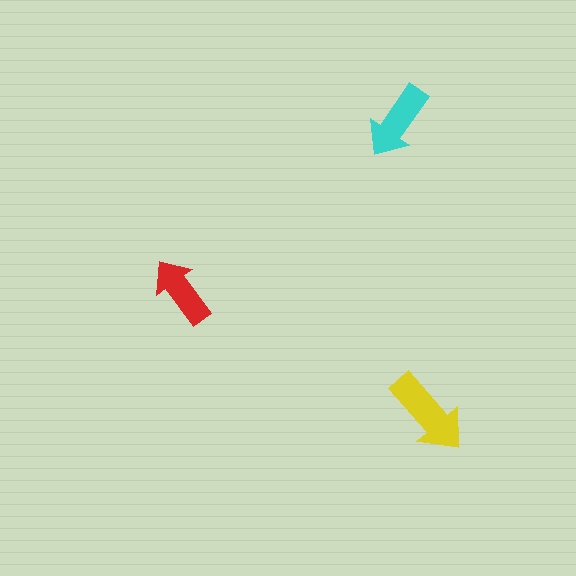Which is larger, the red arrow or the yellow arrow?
The yellow one.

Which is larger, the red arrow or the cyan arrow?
The cyan one.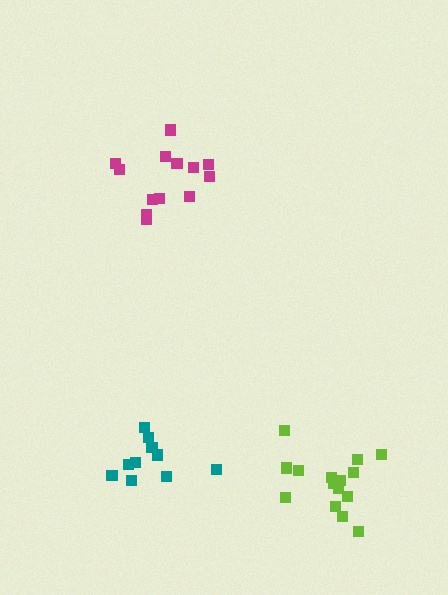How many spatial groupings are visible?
There are 3 spatial groupings.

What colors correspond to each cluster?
The clusters are colored: magenta, lime, teal.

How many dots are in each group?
Group 1: 13 dots, Group 2: 15 dots, Group 3: 10 dots (38 total).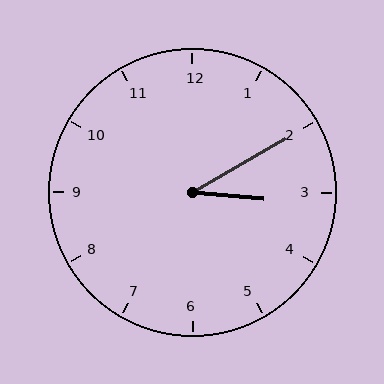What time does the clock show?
3:10.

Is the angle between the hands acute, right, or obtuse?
It is acute.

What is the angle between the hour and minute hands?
Approximately 35 degrees.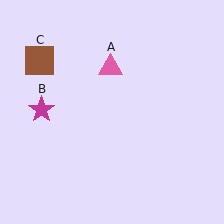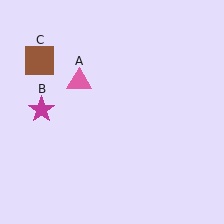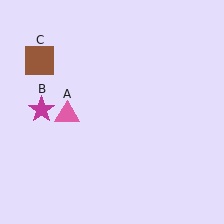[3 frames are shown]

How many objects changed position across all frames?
1 object changed position: pink triangle (object A).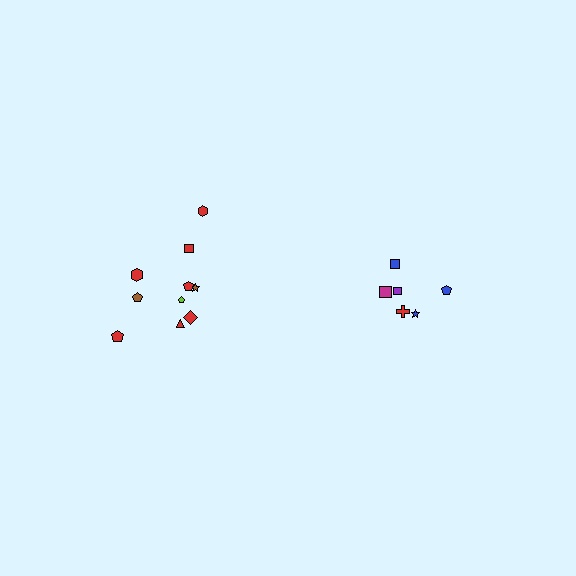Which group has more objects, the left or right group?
The left group.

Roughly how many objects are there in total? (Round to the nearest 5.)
Roughly 15 objects in total.